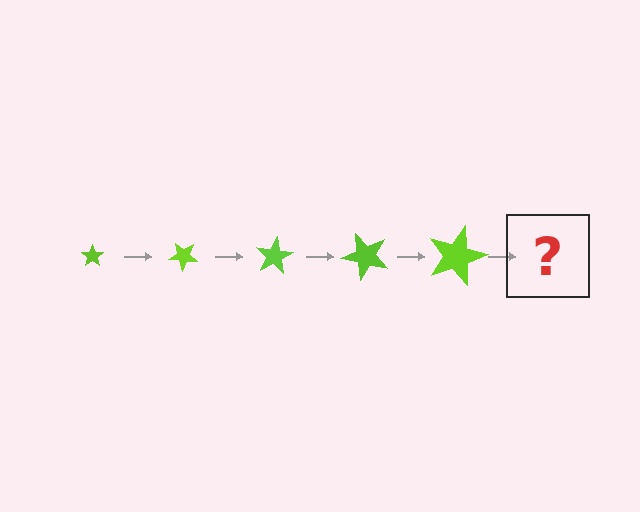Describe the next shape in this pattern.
It should be a star, larger than the previous one and rotated 200 degrees from the start.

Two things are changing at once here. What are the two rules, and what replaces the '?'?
The two rules are that the star grows larger each step and it rotates 40 degrees each step. The '?' should be a star, larger than the previous one and rotated 200 degrees from the start.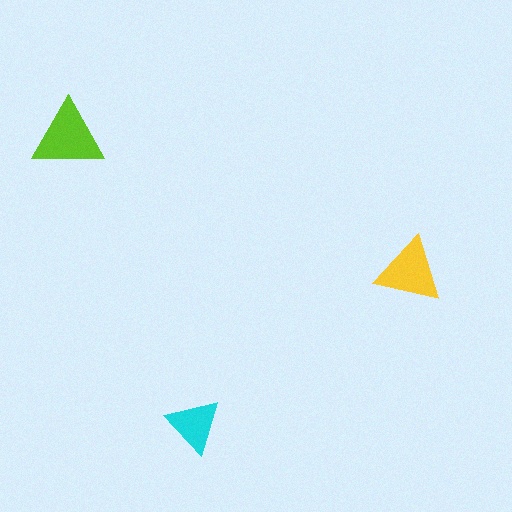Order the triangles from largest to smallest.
the lime one, the yellow one, the cyan one.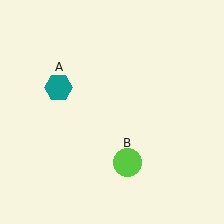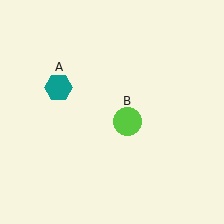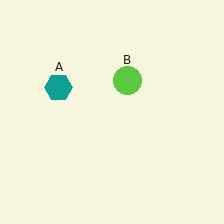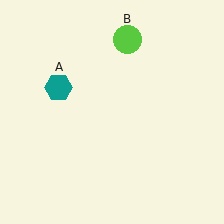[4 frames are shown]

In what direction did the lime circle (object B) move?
The lime circle (object B) moved up.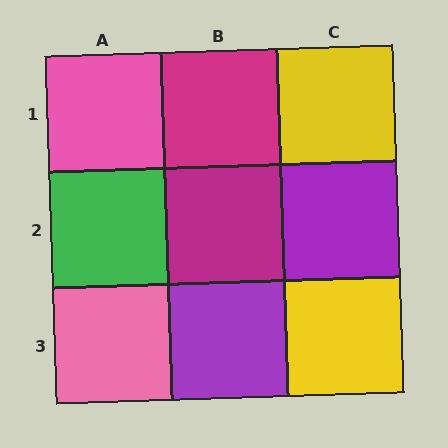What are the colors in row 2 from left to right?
Green, magenta, purple.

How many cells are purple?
2 cells are purple.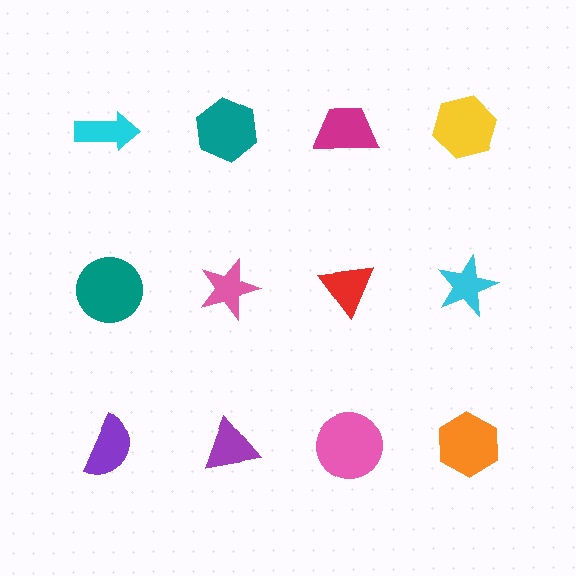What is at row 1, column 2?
A teal hexagon.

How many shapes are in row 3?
4 shapes.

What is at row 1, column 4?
A yellow hexagon.